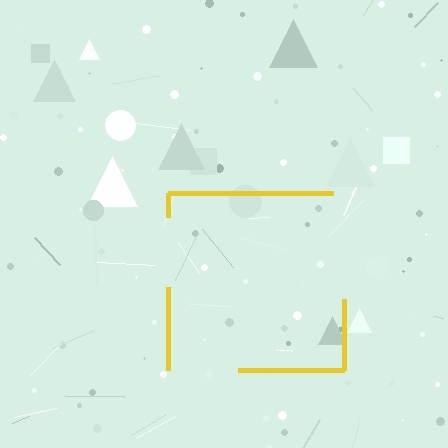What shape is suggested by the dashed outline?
The dashed outline suggests a square.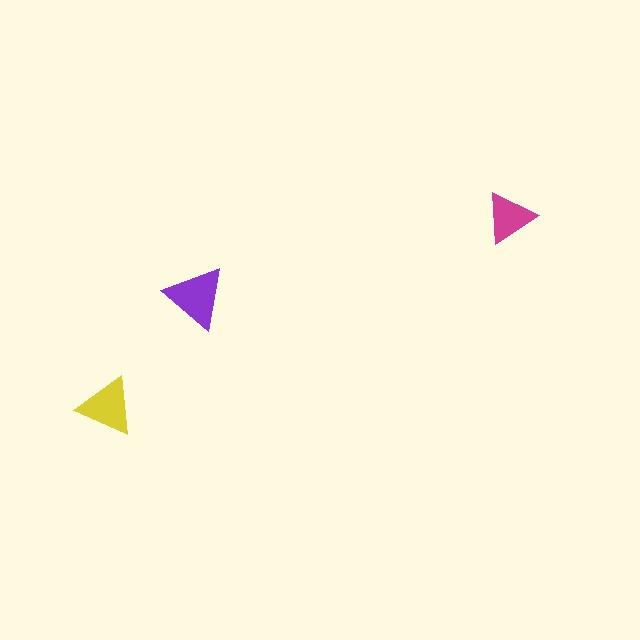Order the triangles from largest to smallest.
the purple one, the yellow one, the magenta one.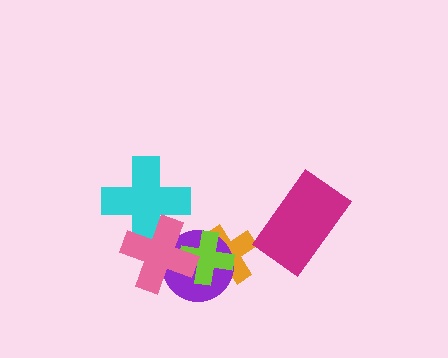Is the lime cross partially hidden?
Yes, it is partially covered by another shape.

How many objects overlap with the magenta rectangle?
0 objects overlap with the magenta rectangle.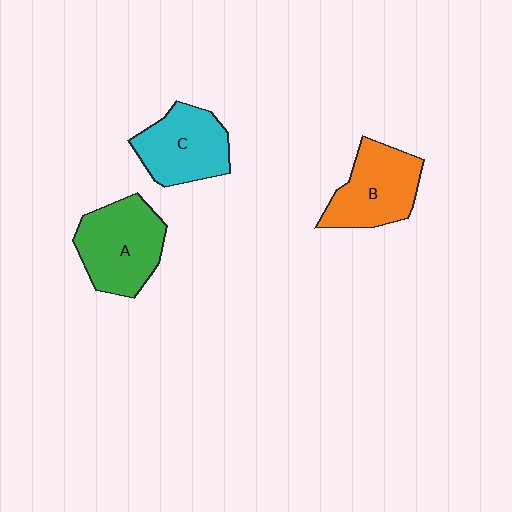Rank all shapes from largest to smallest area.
From largest to smallest: A (green), B (orange), C (cyan).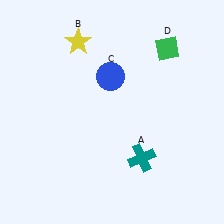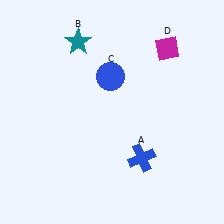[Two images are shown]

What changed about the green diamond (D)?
In Image 1, D is green. In Image 2, it changed to magenta.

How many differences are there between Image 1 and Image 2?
There are 3 differences between the two images.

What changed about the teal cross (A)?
In Image 1, A is teal. In Image 2, it changed to blue.